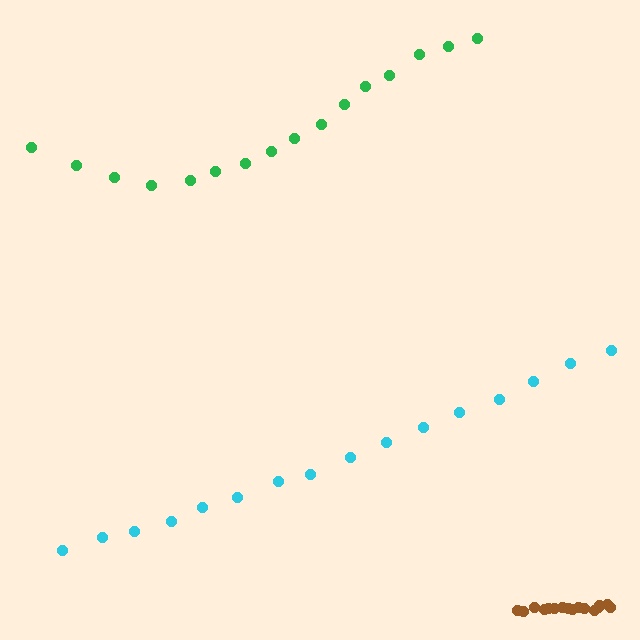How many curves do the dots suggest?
There are 3 distinct paths.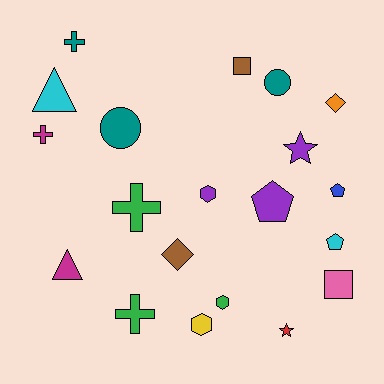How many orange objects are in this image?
There is 1 orange object.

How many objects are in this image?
There are 20 objects.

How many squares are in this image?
There are 2 squares.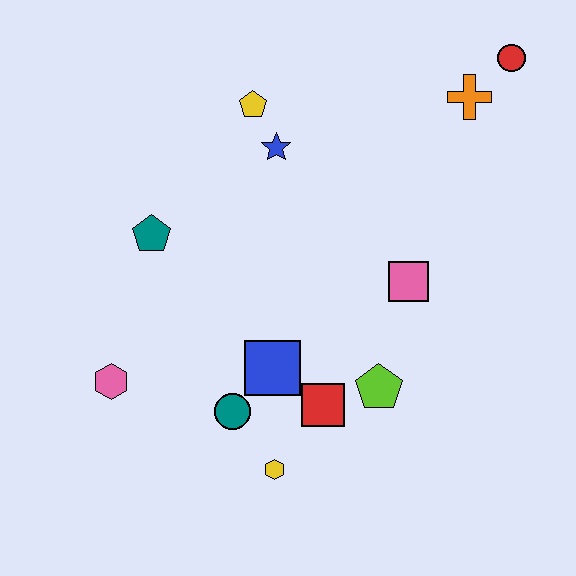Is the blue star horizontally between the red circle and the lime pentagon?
No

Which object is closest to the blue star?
The yellow pentagon is closest to the blue star.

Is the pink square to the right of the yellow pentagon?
Yes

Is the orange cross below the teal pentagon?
No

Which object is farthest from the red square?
The red circle is farthest from the red square.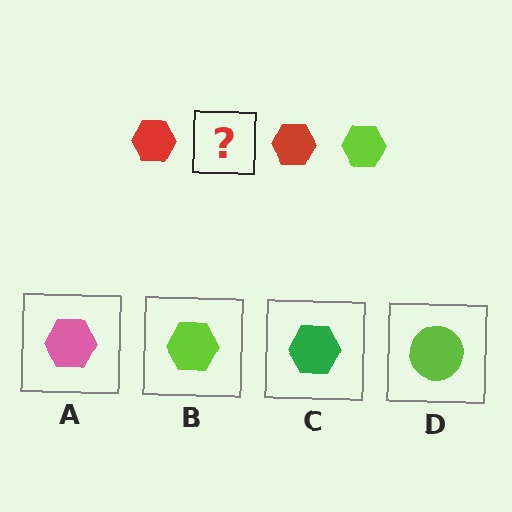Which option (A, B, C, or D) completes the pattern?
B.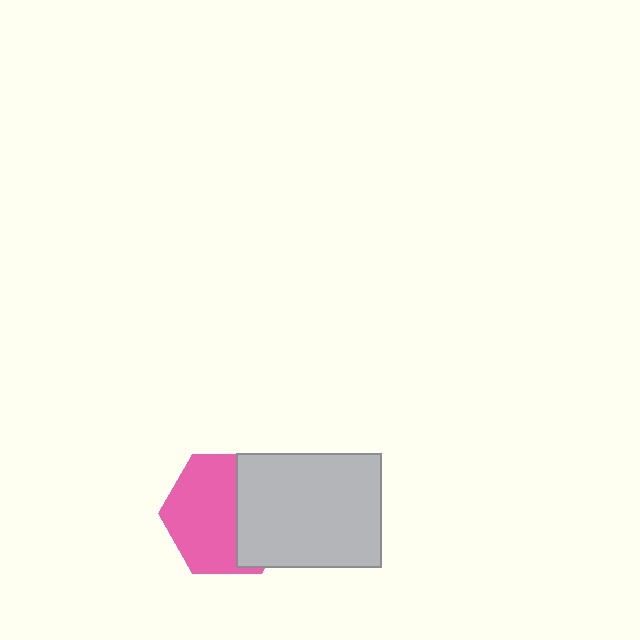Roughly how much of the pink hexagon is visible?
About half of it is visible (roughly 60%).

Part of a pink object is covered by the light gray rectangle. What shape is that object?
It is a hexagon.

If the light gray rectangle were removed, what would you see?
You would see the complete pink hexagon.